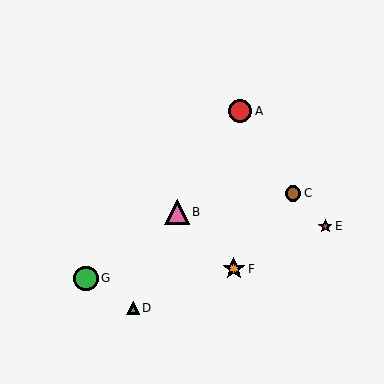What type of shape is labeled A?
Shape A is a red circle.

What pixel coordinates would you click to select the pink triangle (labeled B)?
Click at (177, 212) to select the pink triangle B.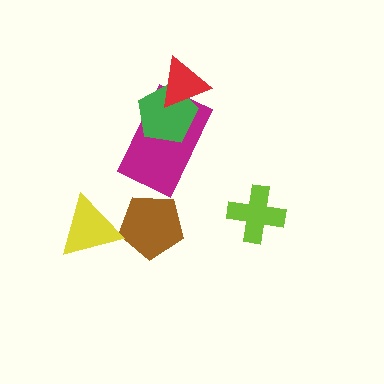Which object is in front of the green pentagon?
The red triangle is in front of the green pentagon.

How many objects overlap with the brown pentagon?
1 object overlaps with the brown pentagon.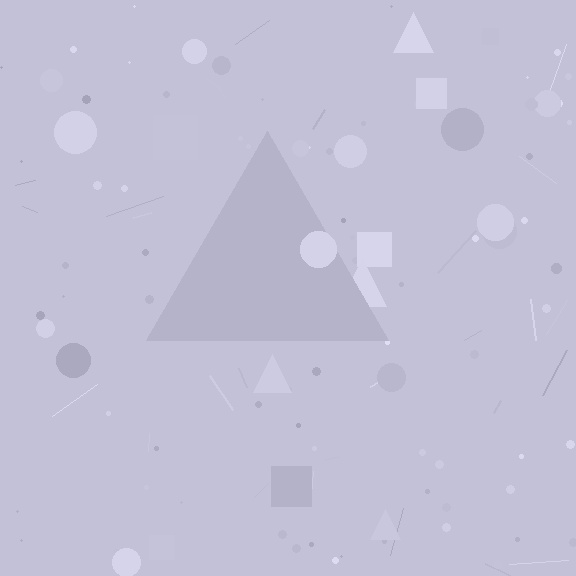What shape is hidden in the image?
A triangle is hidden in the image.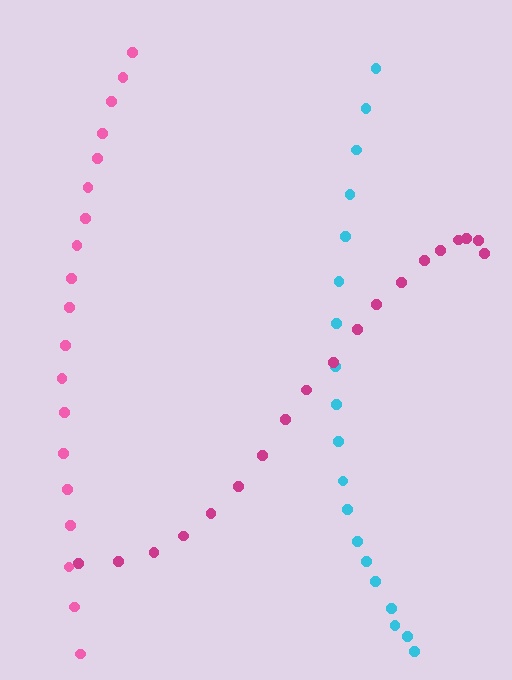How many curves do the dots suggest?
There are 3 distinct paths.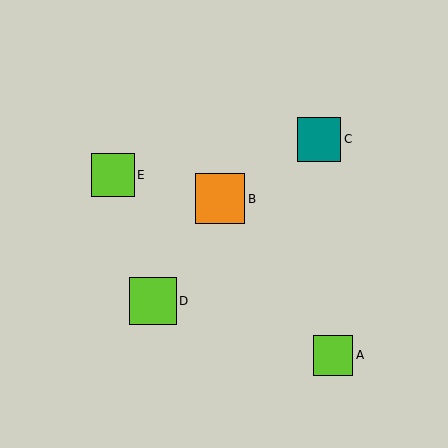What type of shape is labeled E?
Shape E is a lime square.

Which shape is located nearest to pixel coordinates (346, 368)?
The lime square (labeled A) at (333, 355) is nearest to that location.